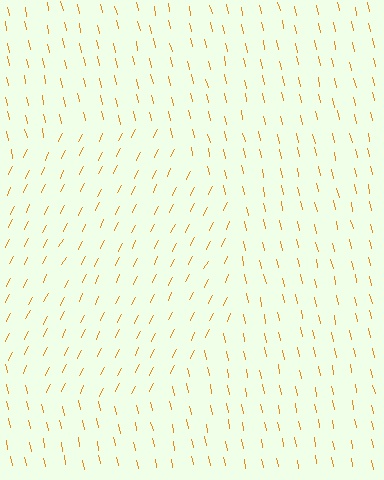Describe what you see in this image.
The image is filled with small orange line segments. A circle region in the image has lines oriented differently from the surrounding lines, creating a visible texture boundary.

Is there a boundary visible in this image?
Yes, there is a texture boundary formed by a change in line orientation.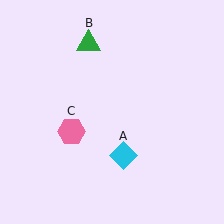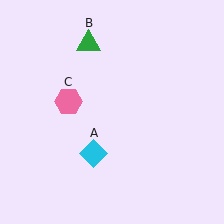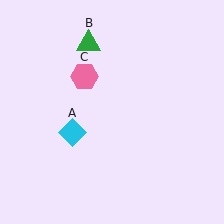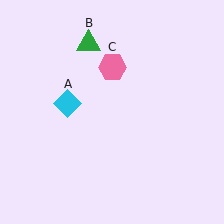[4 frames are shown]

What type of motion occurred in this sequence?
The cyan diamond (object A), pink hexagon (object C) rotated clockwise around the center of the scene.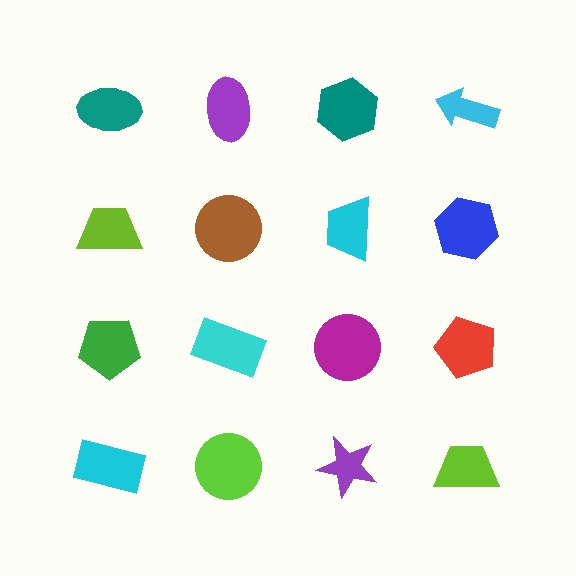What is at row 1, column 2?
A purple ellipse.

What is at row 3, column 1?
A green pentagon.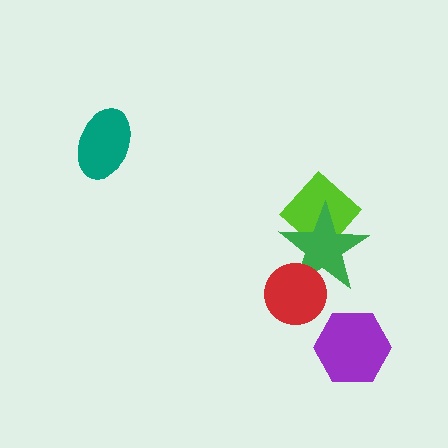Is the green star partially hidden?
Yes, it is partially covered by another shape.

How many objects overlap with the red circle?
1 object overlaps with the red circle.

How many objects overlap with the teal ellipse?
0 objects overlap with the teal ellipse.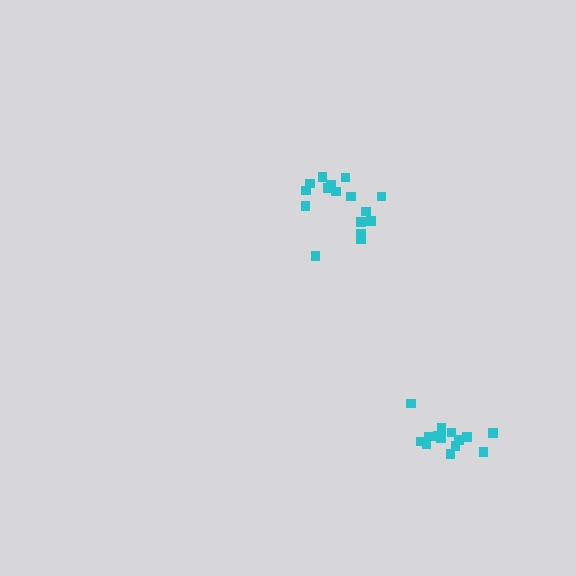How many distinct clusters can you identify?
There are 2 distinct clusters.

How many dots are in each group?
Group 1: 16 dots, Group 2: 15 dots (31 total).